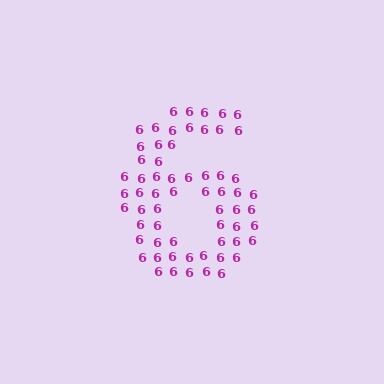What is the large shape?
The large shape is the digit 6.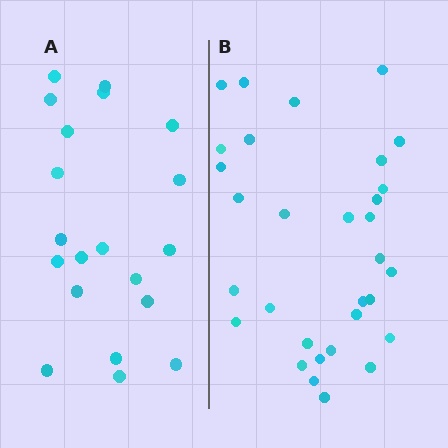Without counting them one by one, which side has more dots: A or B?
Region B (the right region) has more dots.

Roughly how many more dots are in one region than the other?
Region B has roughly 12 or so more dots than region A.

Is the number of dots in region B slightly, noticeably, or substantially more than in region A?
Region B has substantially more. The ratio is roughly 1.6 to 1.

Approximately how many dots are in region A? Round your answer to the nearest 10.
About 20 dots.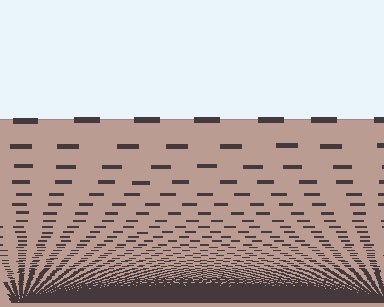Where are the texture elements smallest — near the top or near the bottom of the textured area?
Near the bottom.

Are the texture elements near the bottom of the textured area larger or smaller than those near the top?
Smaller. The gradient is inverted — elements near the bottom are smaller and denser.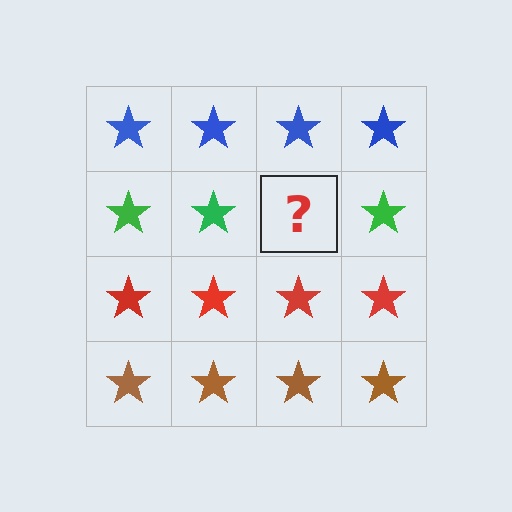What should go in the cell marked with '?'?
The missing cell should contain a green star.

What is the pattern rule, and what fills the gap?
The rule is that each row has a consistent color. The gap should be filled with a green star.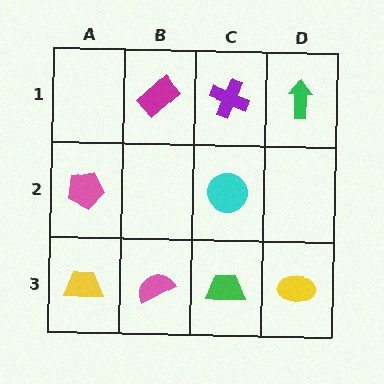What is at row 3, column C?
A green trapezoid.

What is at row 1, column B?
A magenta rectangle.